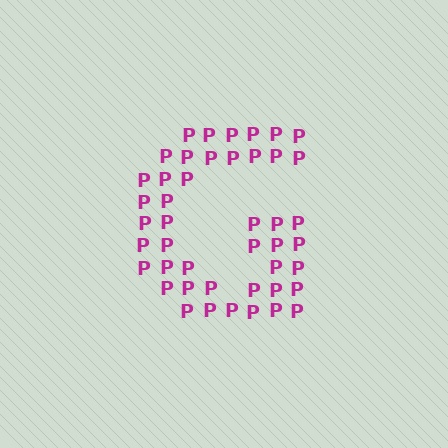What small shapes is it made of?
It is made of small letter P's.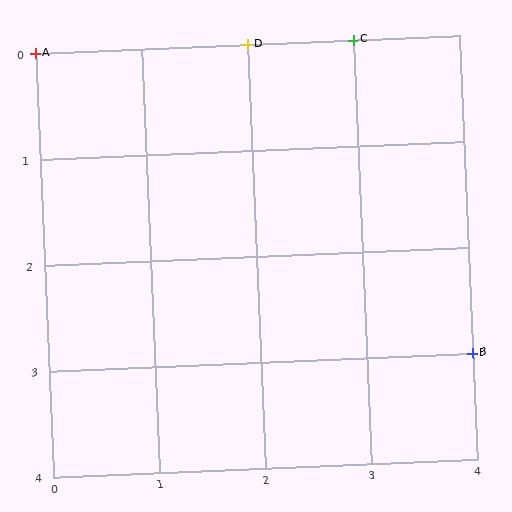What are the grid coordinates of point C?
Point C is at grid coordinates (3, 0).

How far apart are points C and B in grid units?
Points C and B are 1 column and 3 rows apart (about 3.2 grid units diagonally).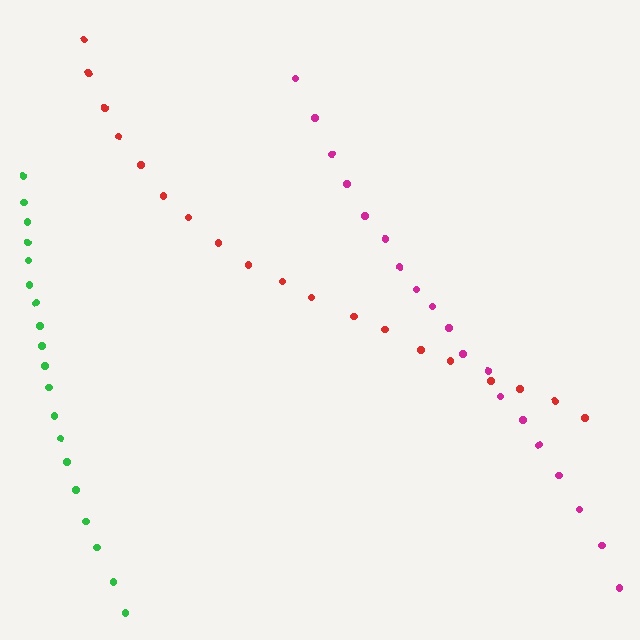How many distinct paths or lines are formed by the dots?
There are 3 distinct paths.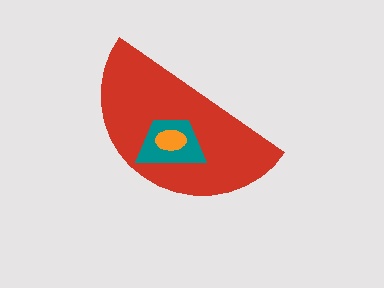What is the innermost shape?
The orange ellipse.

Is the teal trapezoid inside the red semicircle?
Yes.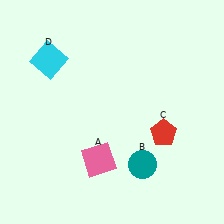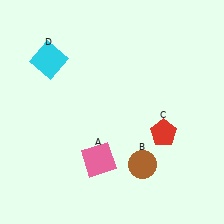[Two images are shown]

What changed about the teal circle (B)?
In Image 1, B is teal. In Image 2, it changed to brown.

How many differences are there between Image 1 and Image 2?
There is 1 difference between the two images.